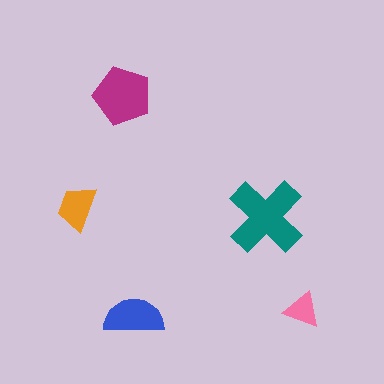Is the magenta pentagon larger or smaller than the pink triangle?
Larger.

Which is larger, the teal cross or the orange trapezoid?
The teal cross.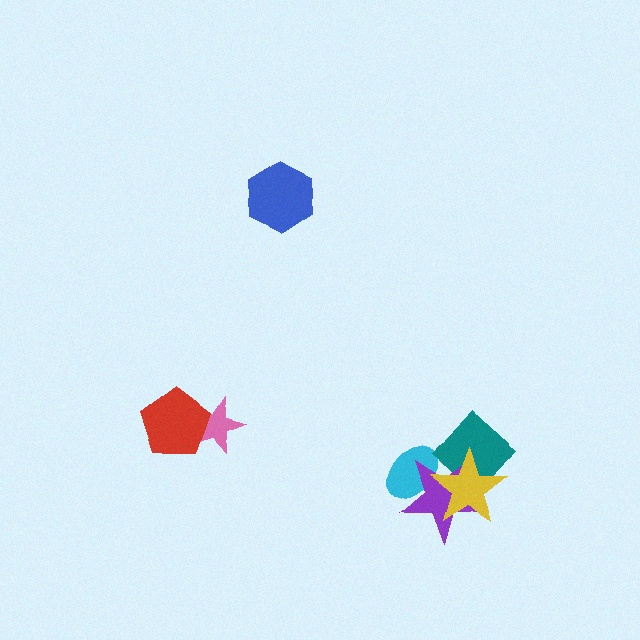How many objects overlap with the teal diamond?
2 objects overlap with the teal diamond.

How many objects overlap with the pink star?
1 object overlaps with the pink star.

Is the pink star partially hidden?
Yes, it is partially covered by another shape.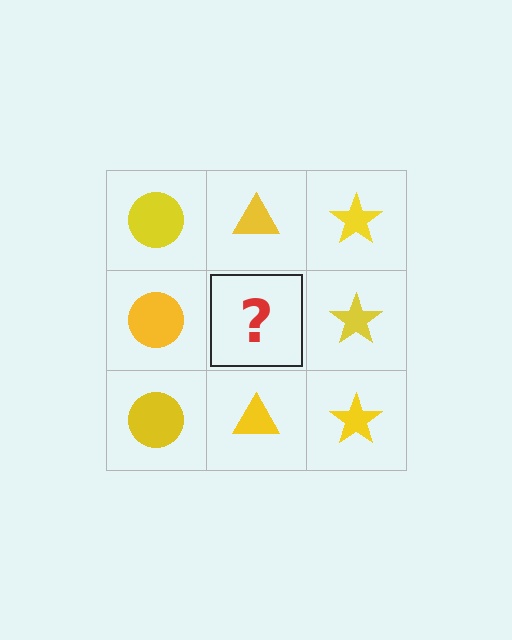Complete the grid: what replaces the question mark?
The question mark should be replaced with a yellow triangle.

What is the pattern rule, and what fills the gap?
The rule is that each column has a consistent shape. The gap should be filled with a yellow triangle.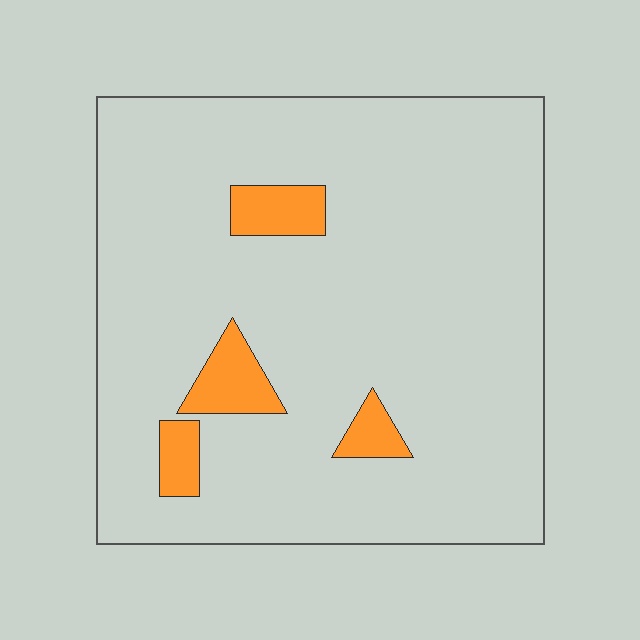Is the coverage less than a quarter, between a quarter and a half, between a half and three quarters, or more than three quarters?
Less than a quarter.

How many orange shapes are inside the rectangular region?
4.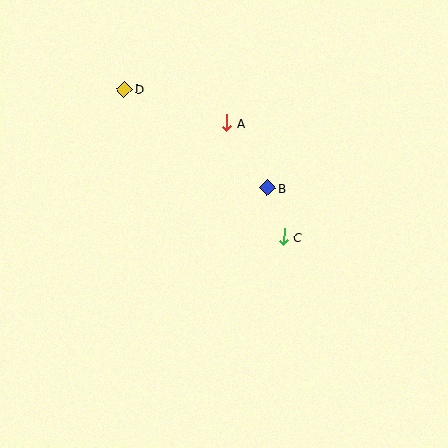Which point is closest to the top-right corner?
Point A is closest to the top-right corner.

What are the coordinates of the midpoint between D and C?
The midpoint between D and C is at (204, 163).